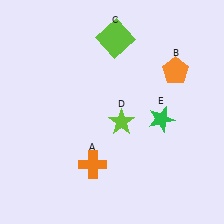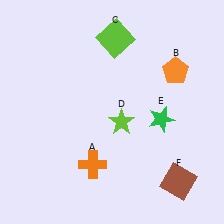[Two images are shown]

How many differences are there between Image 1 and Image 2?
There is 1 difference between the two images.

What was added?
A brown square (F) was added in Image 2.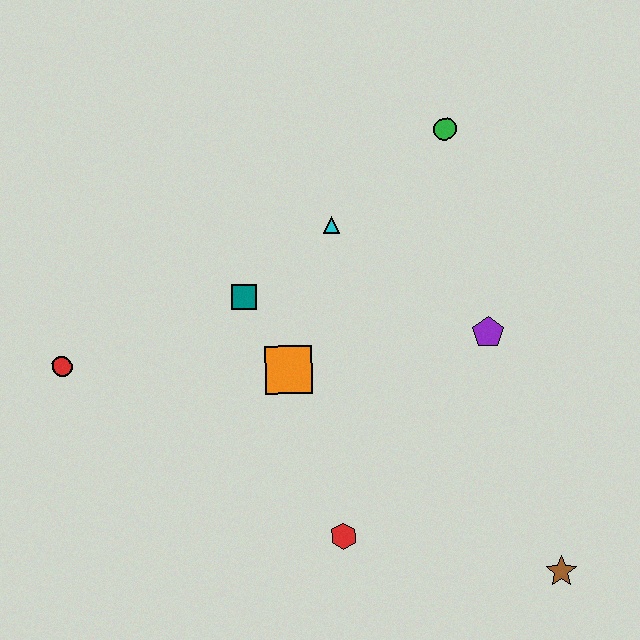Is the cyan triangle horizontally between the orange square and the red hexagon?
Yes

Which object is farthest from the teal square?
The brown star is farthest from the teal square.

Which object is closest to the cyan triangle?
The teal square is closest to the cyan triangle.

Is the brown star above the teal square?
No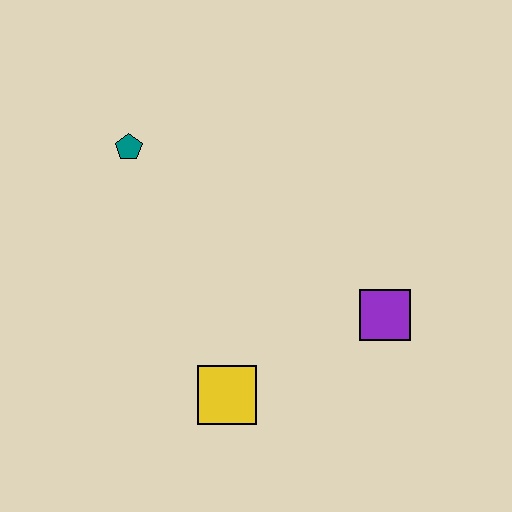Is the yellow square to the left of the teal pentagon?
No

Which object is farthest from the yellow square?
The teal pentagon is farthest from the yellow square.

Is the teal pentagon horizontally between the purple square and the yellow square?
No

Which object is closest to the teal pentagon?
The yellow square is closest to the teal pentagon.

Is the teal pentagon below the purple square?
No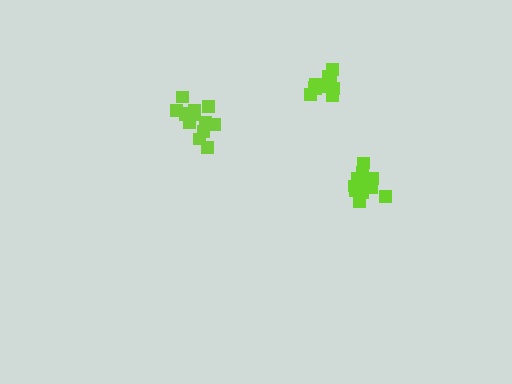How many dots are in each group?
Group 1: 13 dots, Group 2: 13 dots, Group 3: 13 dots (39 total).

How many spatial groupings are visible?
There are 3 spatial groupings.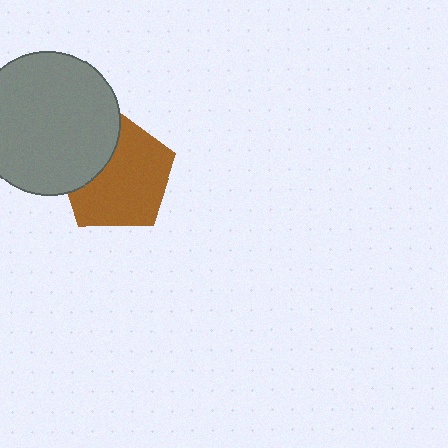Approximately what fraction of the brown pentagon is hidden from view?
Roughly 30% of the brown pentagon is hidden behind the gray circle.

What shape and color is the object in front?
The object in front is a gray circle.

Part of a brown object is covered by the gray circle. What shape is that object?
It is a pentagon.